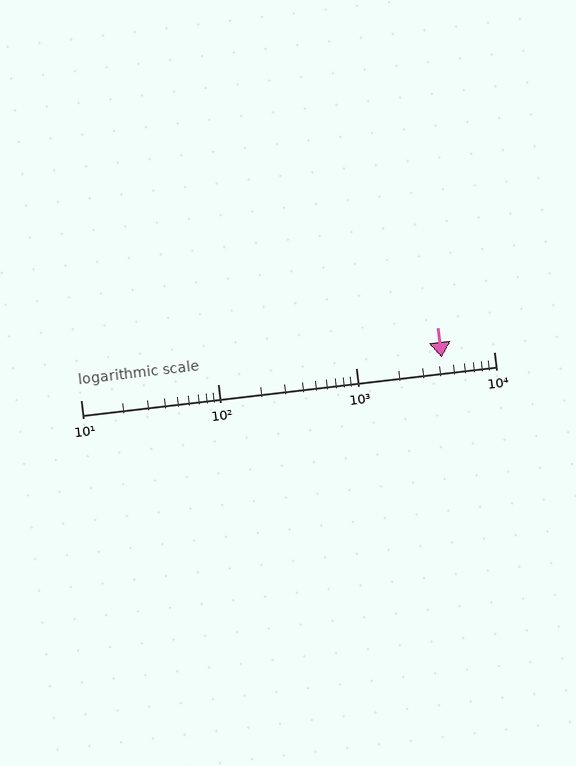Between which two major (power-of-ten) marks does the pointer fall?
The pointer is between 1000 and 10000.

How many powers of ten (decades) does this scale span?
The scale spans 3 decades, from 10 to 10000.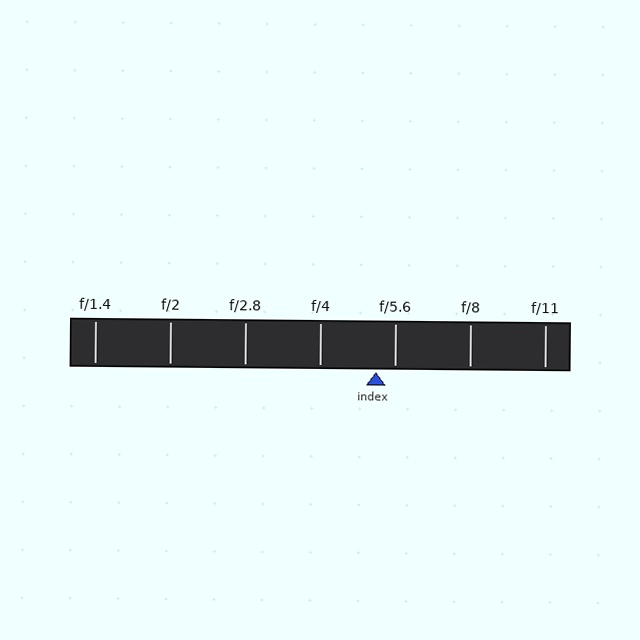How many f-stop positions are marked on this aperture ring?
There are 7 f-stop positions marked.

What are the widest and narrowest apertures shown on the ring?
The widest aperture shown is f/1.4 and the narrowest is f/11.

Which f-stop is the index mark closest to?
The index mark is closest to f/5.6.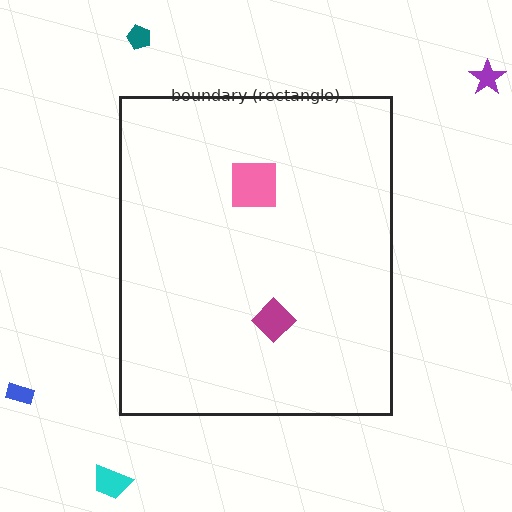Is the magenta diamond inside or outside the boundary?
Inside.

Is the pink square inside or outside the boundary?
Inside.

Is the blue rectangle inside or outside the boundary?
Outside.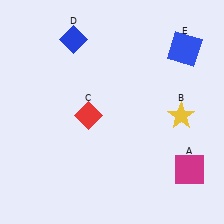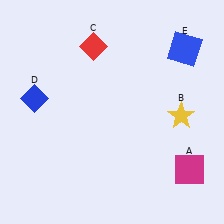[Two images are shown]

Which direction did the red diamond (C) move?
The red diamond (C) moved up.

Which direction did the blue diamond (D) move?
The blue diamond (D) moved down.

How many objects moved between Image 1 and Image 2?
2 objects moved between the two images.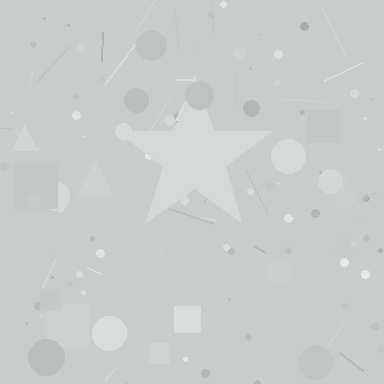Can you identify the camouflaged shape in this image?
The camouflaged shape is a star.